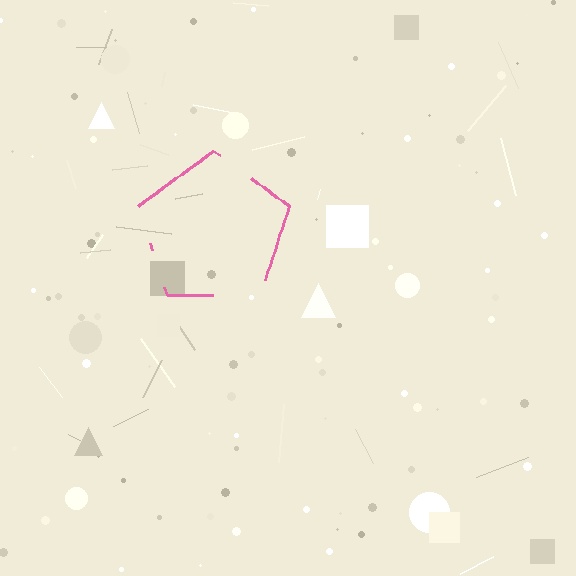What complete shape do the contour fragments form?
The contour fragments form a pentagon.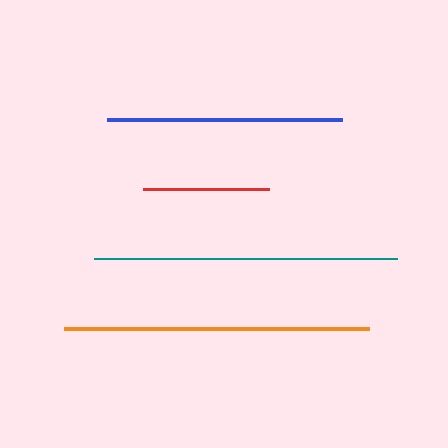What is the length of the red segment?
The red segment is approximately 125 pixels long.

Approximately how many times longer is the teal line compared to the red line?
The teal line is approximately 2.4 times the length of the red line.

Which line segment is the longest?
The orange line is the longest at approximately 304 pixels.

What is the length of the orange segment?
The orange segment is approximately 304 pixels long.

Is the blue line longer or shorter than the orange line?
The orange line is longer than the blue line.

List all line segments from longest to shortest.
From longest to shortest: orange, teal, blue, red.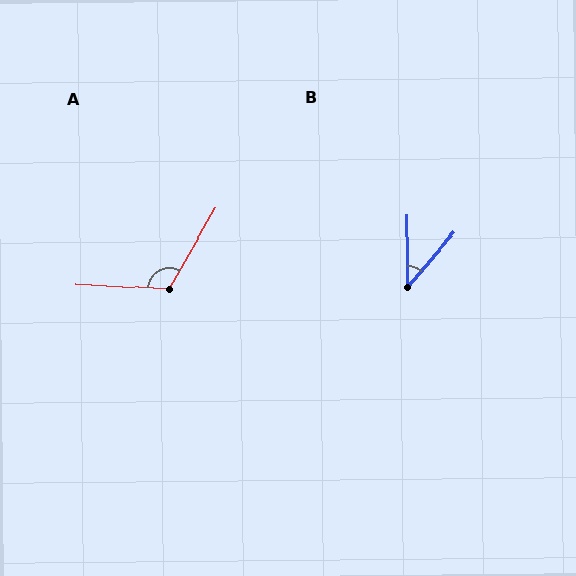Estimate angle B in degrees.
Approximately 41 degrees.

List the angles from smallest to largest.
B (41°), A (117°).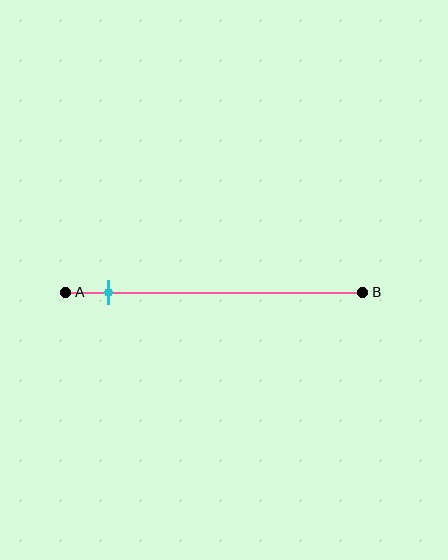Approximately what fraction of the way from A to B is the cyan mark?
The cyan mark is approximately 15% of the way from A to B.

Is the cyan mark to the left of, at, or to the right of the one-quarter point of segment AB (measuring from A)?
The cyan mark is to the left of the one-quarter point of segment AB.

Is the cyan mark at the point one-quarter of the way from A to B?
No, the mark is at about 15% from A, not at the 25% one-quarter point.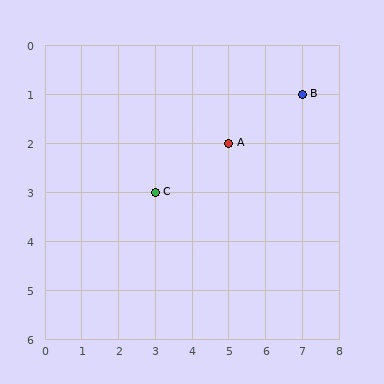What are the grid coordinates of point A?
Point A is at grid coordinates (5, 2).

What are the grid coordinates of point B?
Point B is at grid coordinates (7, 1).